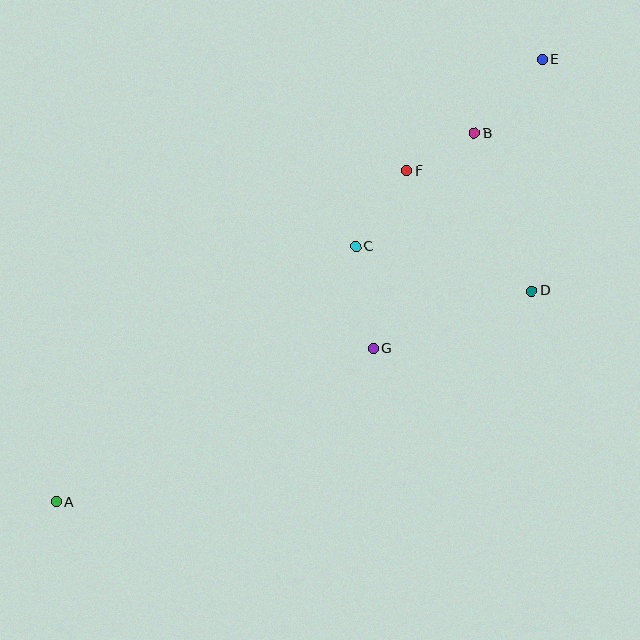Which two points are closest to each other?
Points B and F are closest to each other.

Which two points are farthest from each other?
Points A and E are farthest from each other.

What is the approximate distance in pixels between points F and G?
The distance between F and G is approximately 181 pixels.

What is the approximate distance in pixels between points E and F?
The distance between E and F is approximately 175 pixels.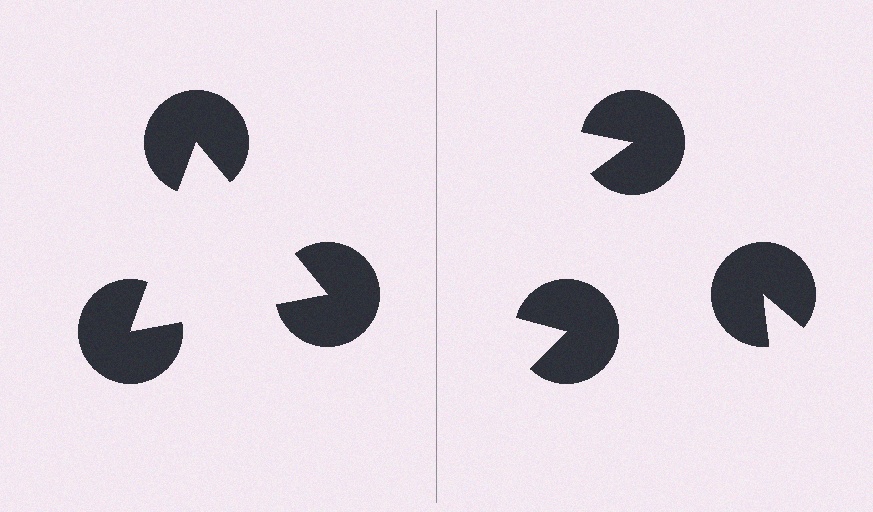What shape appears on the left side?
An illusory triangle.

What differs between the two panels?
The pac-man discs are positioned identically on both sides; only the wedge orientations differ. On the left they align to a triangle; on the right they are misaligned.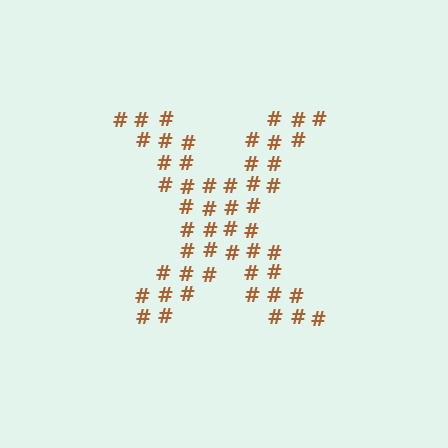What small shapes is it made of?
It is made of small hash symbols.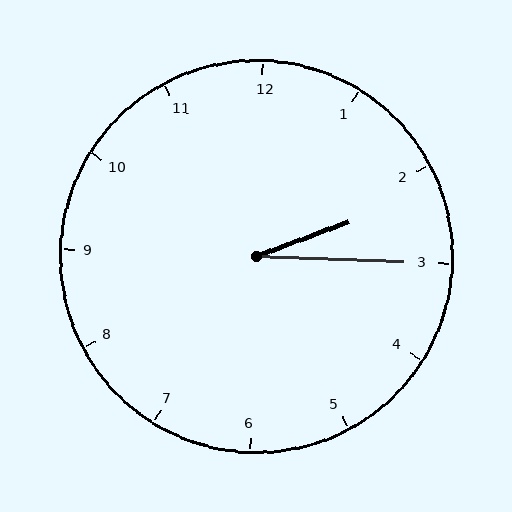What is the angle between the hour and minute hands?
Approximately 22 degrees.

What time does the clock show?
2:15.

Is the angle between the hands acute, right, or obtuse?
It is acute.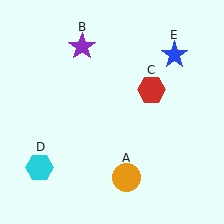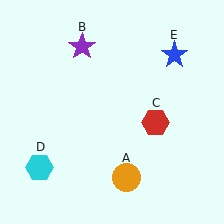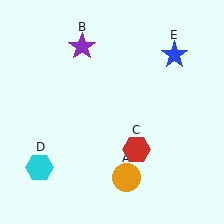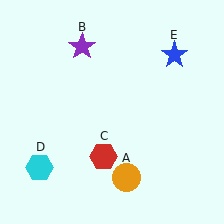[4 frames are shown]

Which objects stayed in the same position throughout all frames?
Orange circle (object A) and purple star (object B) and cyan hexagon (object D) and blue star (object E) remained stationary.